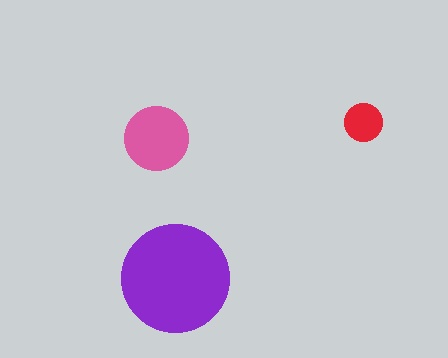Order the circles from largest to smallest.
the purple one, the pink one, the red one.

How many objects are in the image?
There are 3 objects in the image.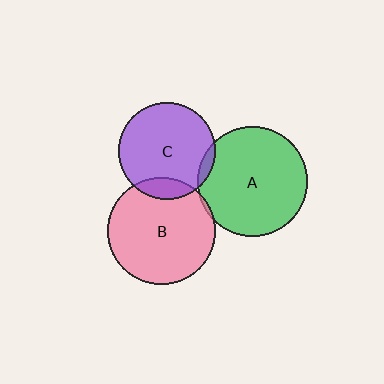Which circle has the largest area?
Circle A (green).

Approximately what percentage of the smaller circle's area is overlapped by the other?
Approximately 15%.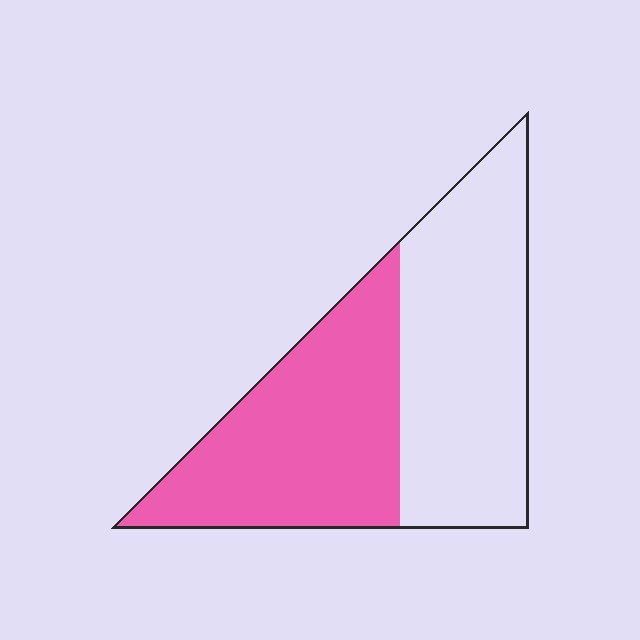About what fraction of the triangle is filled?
About one half (1/2).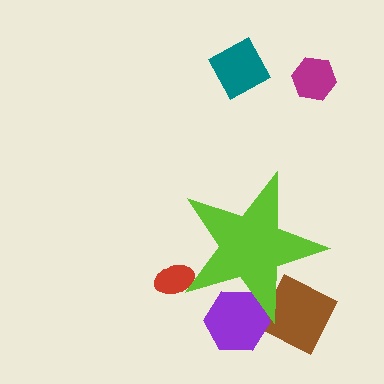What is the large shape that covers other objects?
A lime star.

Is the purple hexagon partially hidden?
Yes, the purple hexagon is partially hidden behind the lime star.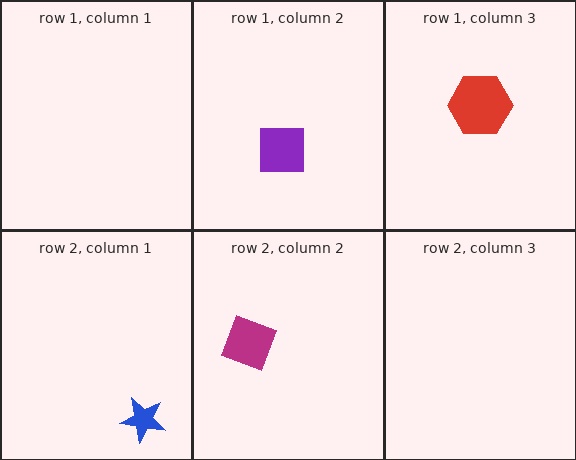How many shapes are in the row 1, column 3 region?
1.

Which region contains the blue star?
The row 2, column 1 region.